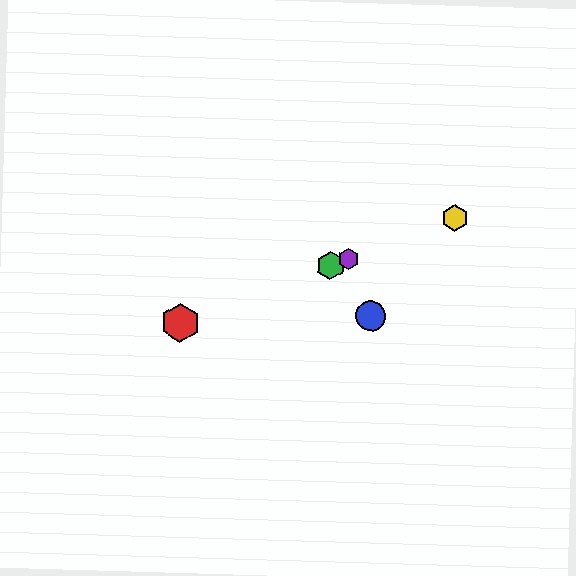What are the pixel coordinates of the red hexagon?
The red hexagon is at (181, 323).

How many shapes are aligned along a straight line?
4 shapes (the red hexagon, the green hexagon, the yellow hexagon, the purple hexagon) are aligned along a straight line.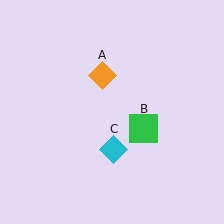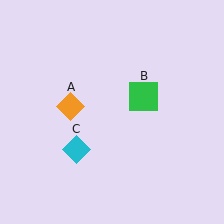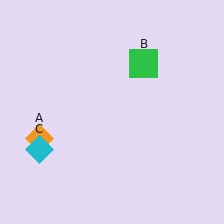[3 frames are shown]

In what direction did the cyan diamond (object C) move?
The cyan diamond (object C) moved left.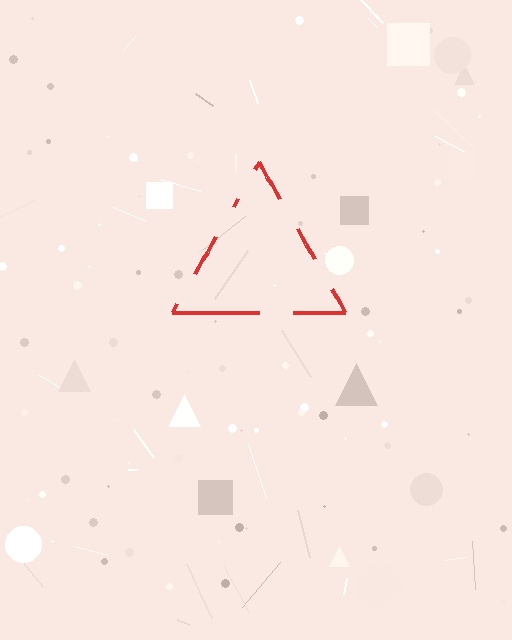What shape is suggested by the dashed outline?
The dashed outline suggests a triangle.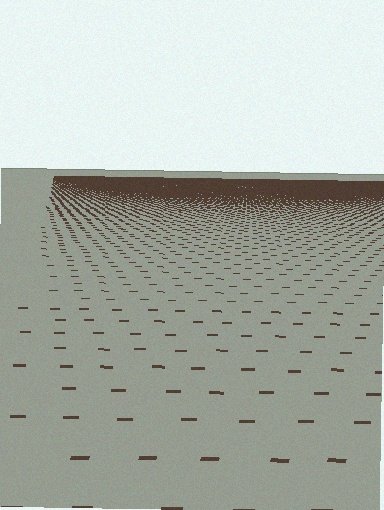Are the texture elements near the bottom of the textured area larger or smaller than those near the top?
Larger. Near the bottom, elements are closer to the viewer and appear at a bigger on-screen size.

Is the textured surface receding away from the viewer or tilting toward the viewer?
The surface is receding away from the viewer. Texture elements get smaller and denser toward the top.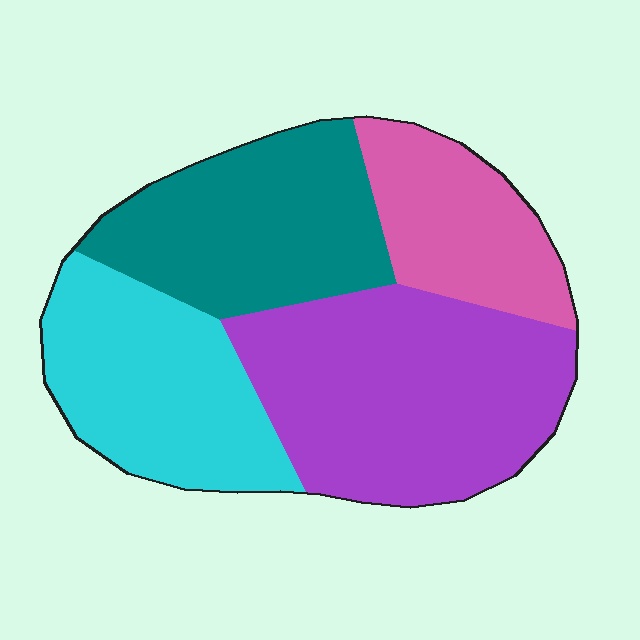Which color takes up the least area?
Pink, at roughly 15%.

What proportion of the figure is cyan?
Cyan takes up about one quarter (1/4) of the figure.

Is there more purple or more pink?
Purple.